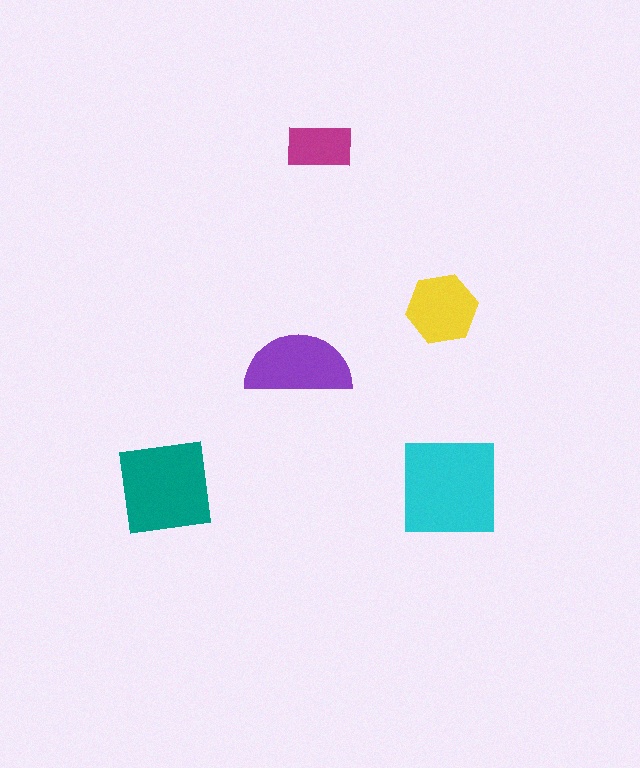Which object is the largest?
The cyan square.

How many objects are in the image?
There are 5 objects in the image.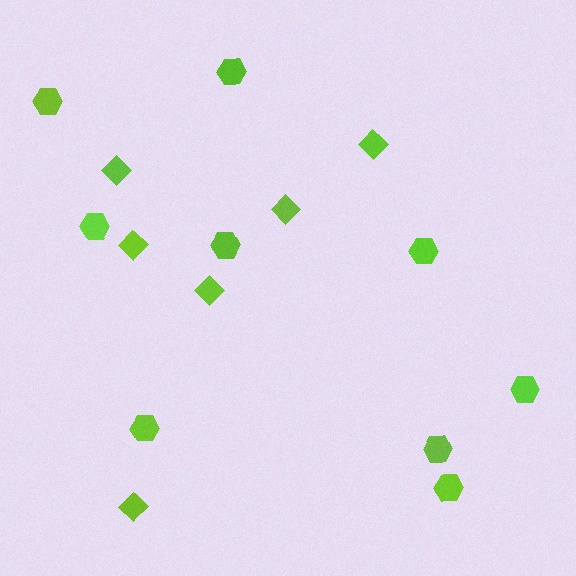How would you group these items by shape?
There are 2 groups: one group of diamonds (6) and one group of hexagons (9).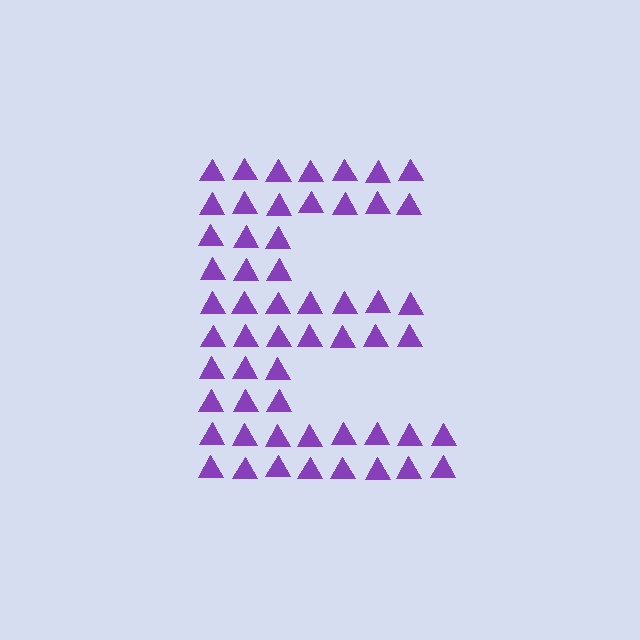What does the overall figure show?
The overall figure shows the letter E.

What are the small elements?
The small elements are triangles.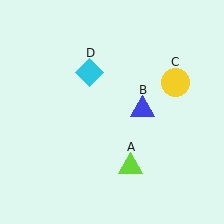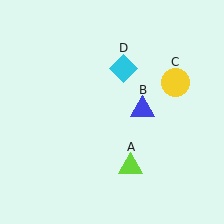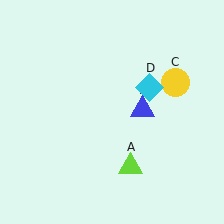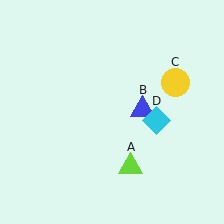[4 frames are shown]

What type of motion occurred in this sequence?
The cyan diamond (object D) rotated clockwise around the center of the scene.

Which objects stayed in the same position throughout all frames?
Lime triangle (object A) and blue triangle (object B) and yellow circle (object C) remained stationary.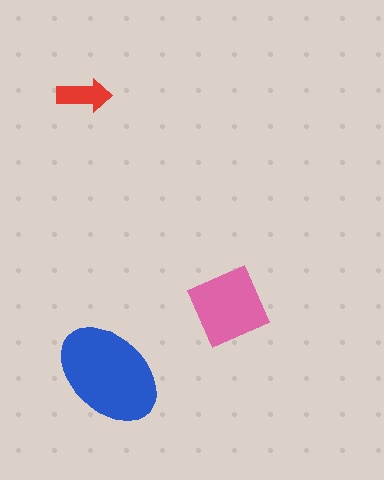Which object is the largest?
The blue ellipse.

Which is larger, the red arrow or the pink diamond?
The pink diamond.